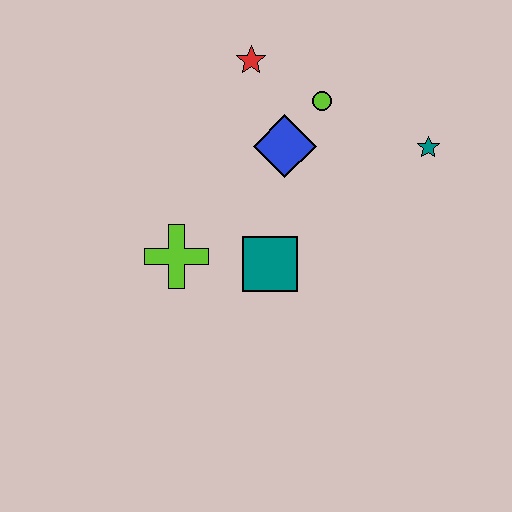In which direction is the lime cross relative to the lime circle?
The lime cross is below the lime circle.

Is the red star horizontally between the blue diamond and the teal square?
No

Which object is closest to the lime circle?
The blue diamond is closest to the lime circle.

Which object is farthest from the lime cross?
The teal star is farthest from the lime cross.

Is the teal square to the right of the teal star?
No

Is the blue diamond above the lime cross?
Yes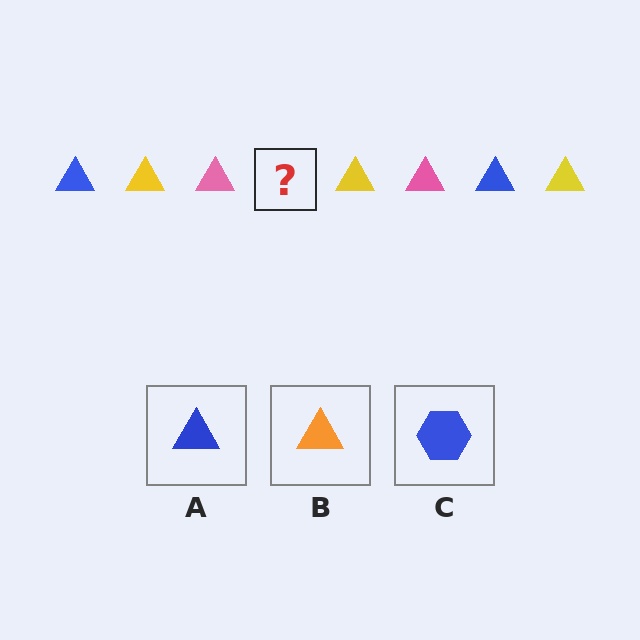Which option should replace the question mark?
Option A.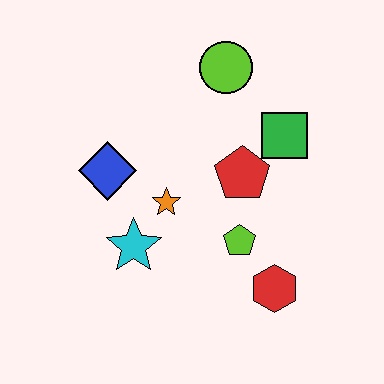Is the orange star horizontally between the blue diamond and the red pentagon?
Yes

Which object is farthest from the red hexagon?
The lime circle is farthest from the red hexagon.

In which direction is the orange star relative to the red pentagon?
The orange star is to the left of the red pentagon.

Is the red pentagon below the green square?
Yes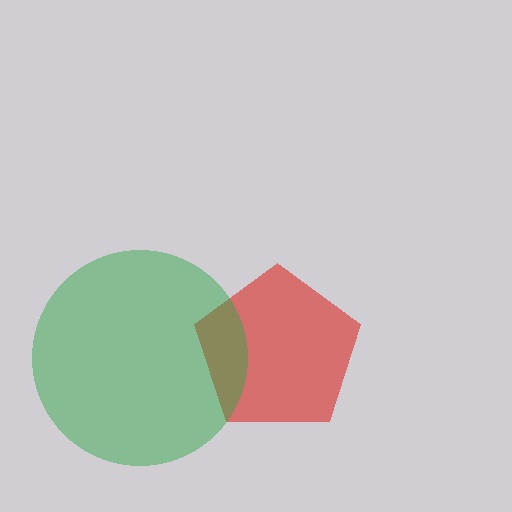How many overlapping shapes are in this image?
There are 2 overlapping shapes in the image.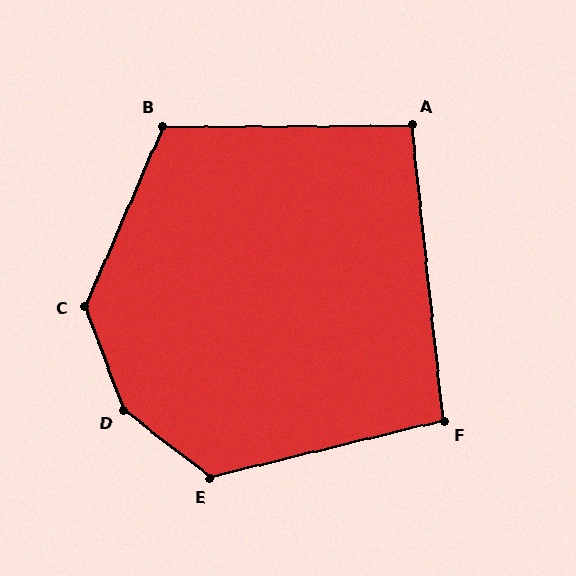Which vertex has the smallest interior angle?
A, at approximately 96 degrees.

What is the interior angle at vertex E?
Approximately 129 degrees (obtuse).